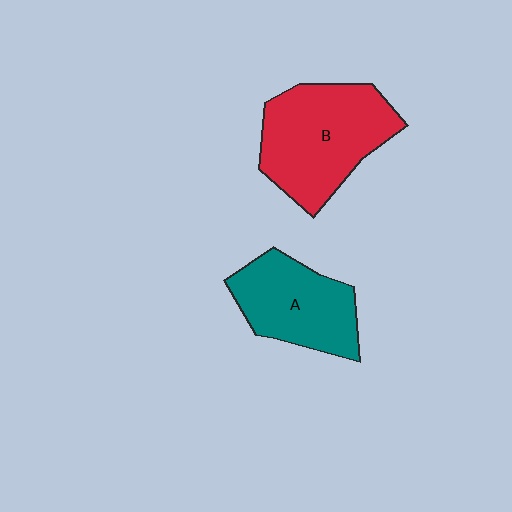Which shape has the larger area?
Shape B (red).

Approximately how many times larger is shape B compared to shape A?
Approximately 1.3 times.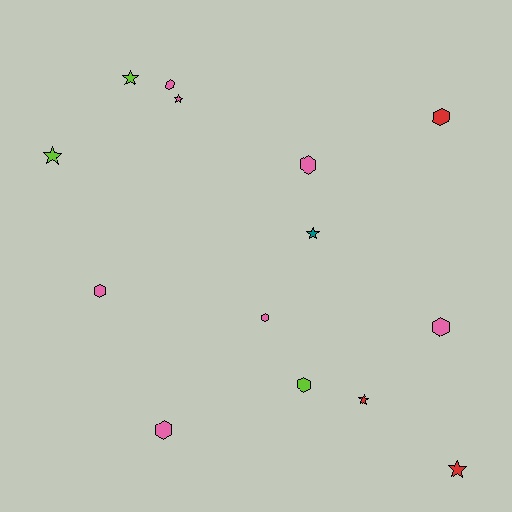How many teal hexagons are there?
There are no teal hexagons.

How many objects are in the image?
There are 14 objects.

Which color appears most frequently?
Pink, with 7 objects.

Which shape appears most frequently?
Hexagon, with 8 objects.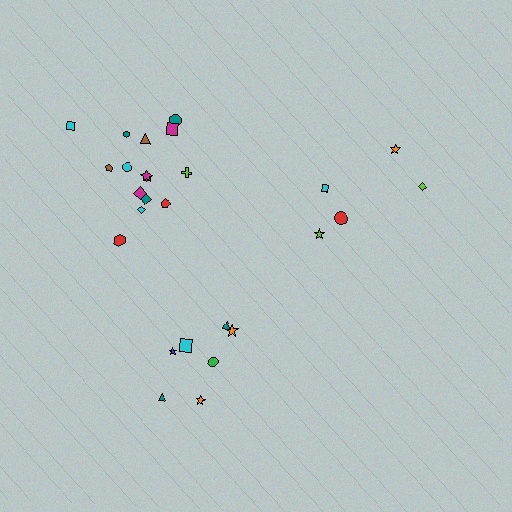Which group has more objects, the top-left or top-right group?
The top-left group.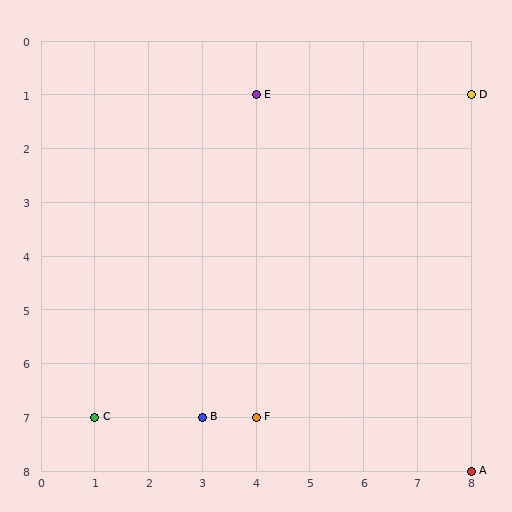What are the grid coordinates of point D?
Point D is at grid coordinates (8, 1).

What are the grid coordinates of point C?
Point C is at grid coordinates (1, 7).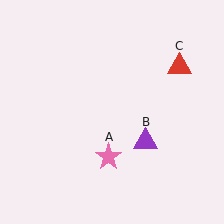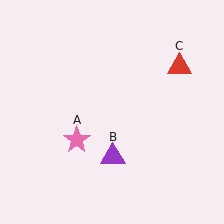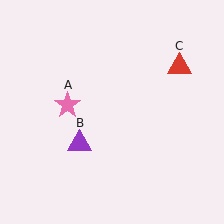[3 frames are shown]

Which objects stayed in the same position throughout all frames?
Red triangle (object C) remained stationary.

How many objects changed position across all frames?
2 objects changed position: pink star (object A), purple triangle (object B).